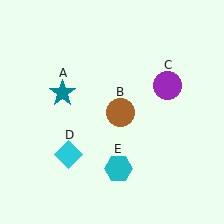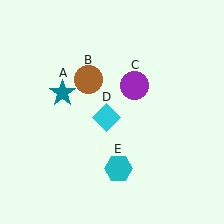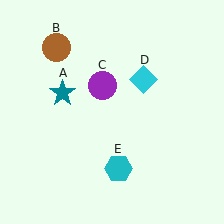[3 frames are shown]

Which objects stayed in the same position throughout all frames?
Teal star (object A) and cyan hexagon (object E) remained stationary.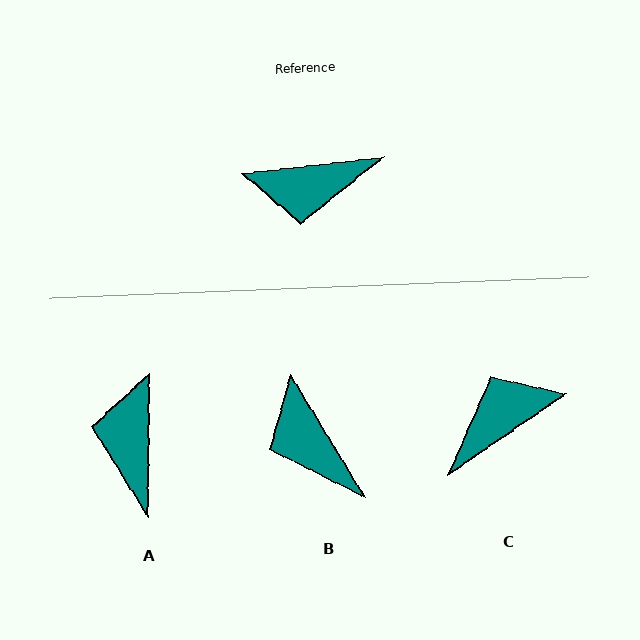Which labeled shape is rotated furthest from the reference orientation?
C, about 152 degrees away.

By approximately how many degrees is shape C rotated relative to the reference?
Approximately 152 degrees clockwise.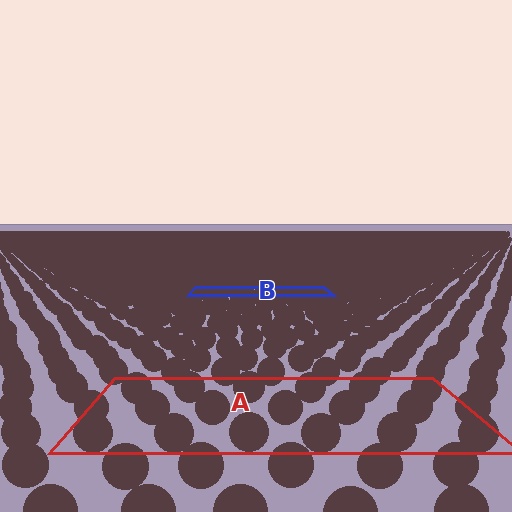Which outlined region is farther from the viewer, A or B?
Region B is farther from the viewer — the texture elements inside it appear smaller and more densely packed.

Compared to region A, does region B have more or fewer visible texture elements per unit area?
Region B has more texture elements per unit area — they are packed more densely because it is farther away.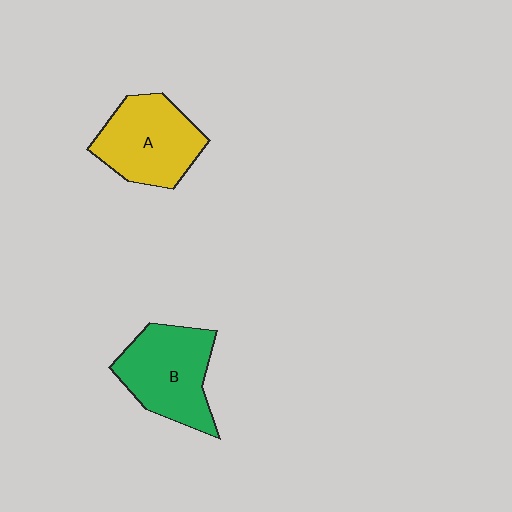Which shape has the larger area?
Shape B (green).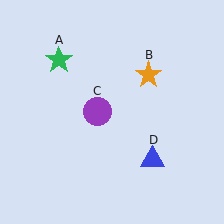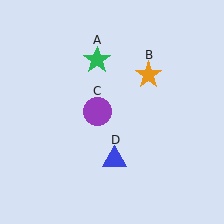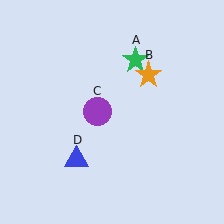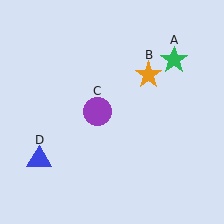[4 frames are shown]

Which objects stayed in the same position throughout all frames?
Orange star (object B) and purple circle (object C) remained stationary.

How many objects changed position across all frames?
2 objects changed position: green star (object A), blue triangle (object D).